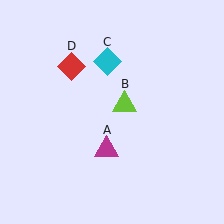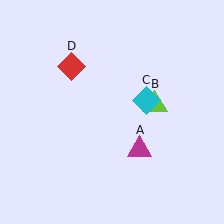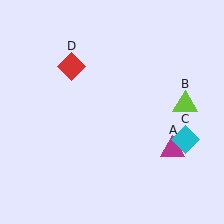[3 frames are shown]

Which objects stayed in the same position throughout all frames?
Red diamond (object D) remained stationary.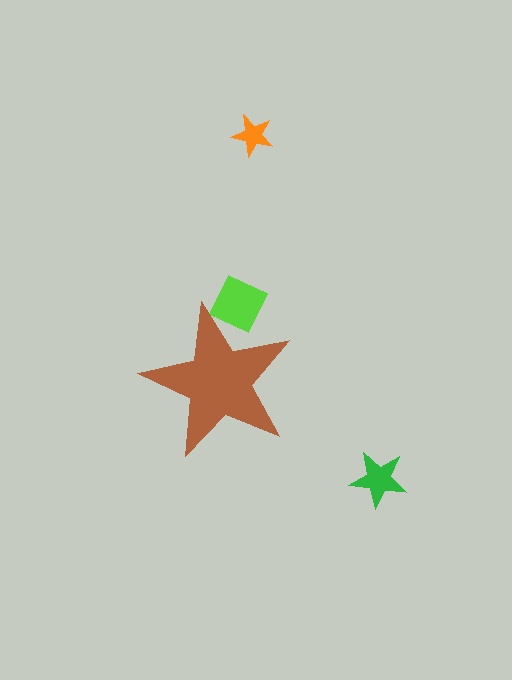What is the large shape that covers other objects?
A brown star.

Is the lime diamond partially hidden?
Yes, the lime diamond is partially hidden behind the brown star.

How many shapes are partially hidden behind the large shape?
1 shape is partially hidden.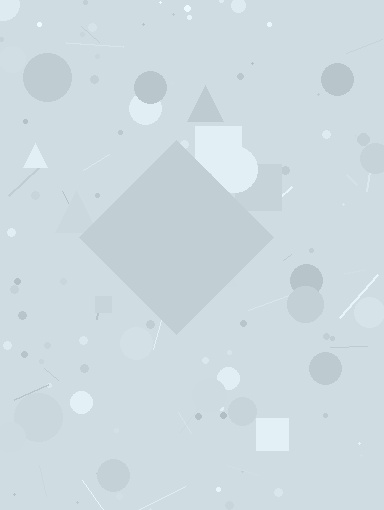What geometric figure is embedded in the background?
A diamond is embedded in the background.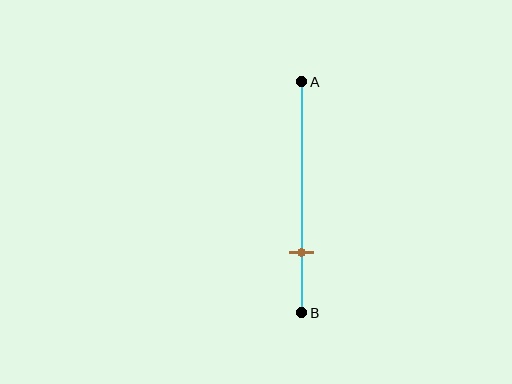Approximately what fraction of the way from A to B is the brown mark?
The brown mark is approximately 75% of the way from A to B.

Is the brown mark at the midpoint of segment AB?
No, the mark is at about 75% from A, not at the 50% midpoint.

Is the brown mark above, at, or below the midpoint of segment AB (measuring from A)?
The brown mark is below the midpoint of segment AB.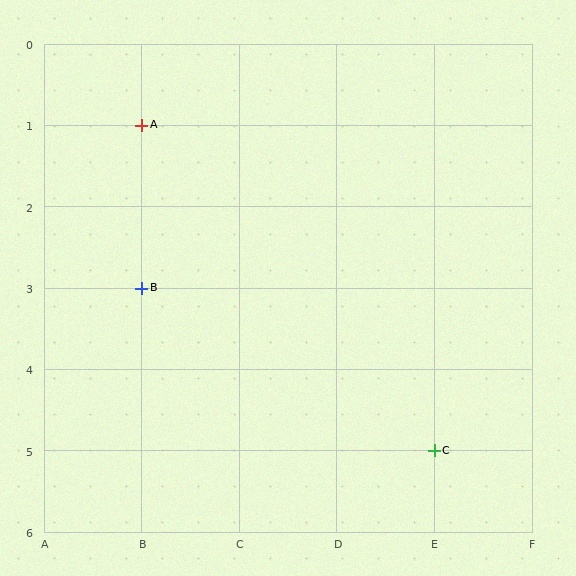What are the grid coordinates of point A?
Point A is at grid coordinates (B, 1).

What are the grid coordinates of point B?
Point B is at grid coordinates (B, 3).